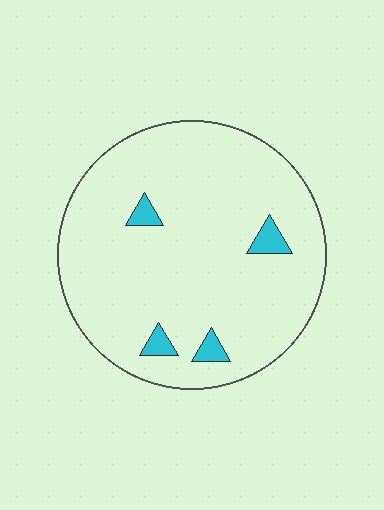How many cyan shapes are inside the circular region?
4.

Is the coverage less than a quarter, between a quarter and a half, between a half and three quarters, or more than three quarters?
Less than a quarter.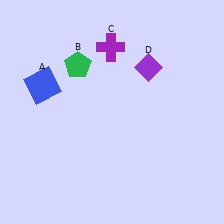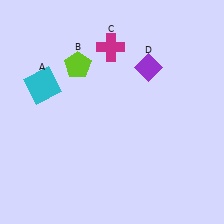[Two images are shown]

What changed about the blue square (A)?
In Image 1, A is blue. In Image 2, it changed to cyan.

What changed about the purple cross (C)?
In Image 1, C is purple. In Image 2, it changed to magenta.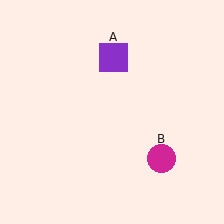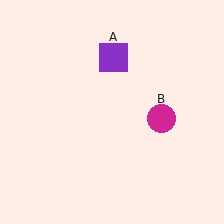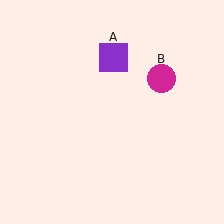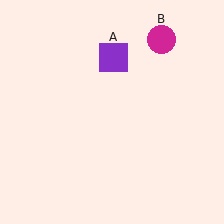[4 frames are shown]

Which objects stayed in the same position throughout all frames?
Purple square (object A) remained stationary.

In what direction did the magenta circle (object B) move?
The magenta circle (object B) moved up.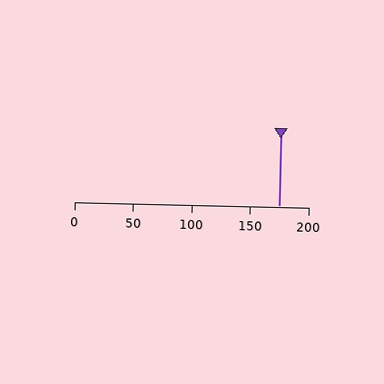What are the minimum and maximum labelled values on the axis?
The axis runs from 0 to 200.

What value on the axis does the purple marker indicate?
The marker indicates approximately 175.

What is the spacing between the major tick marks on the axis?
The major ticks are spaced 50 apart.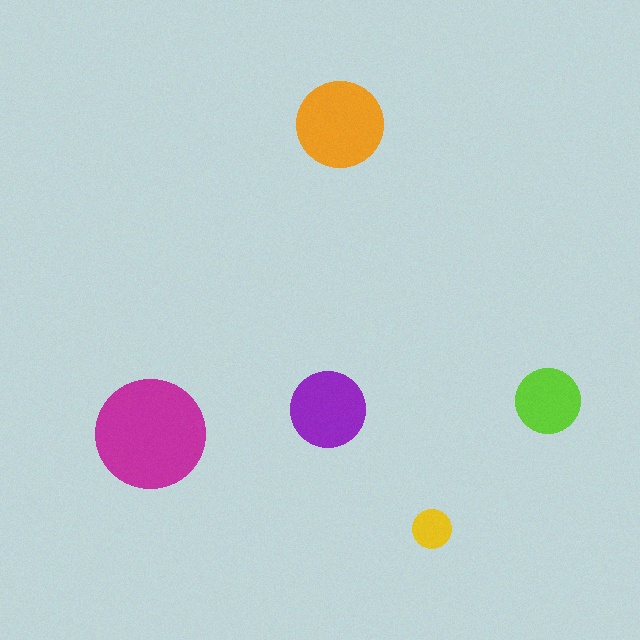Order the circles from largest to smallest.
the magenta one, the orange one, the purple one, the lime one, the yellow one.